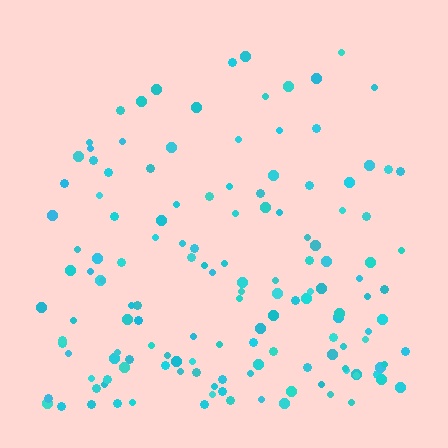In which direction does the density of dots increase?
From top to bottom, with the bottom side densest.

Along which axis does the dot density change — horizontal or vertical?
Vertical.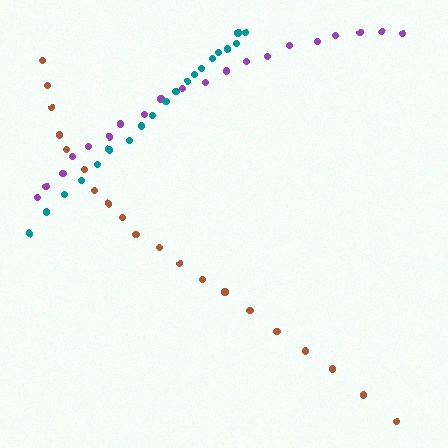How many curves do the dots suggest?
There are 3 distinct paths.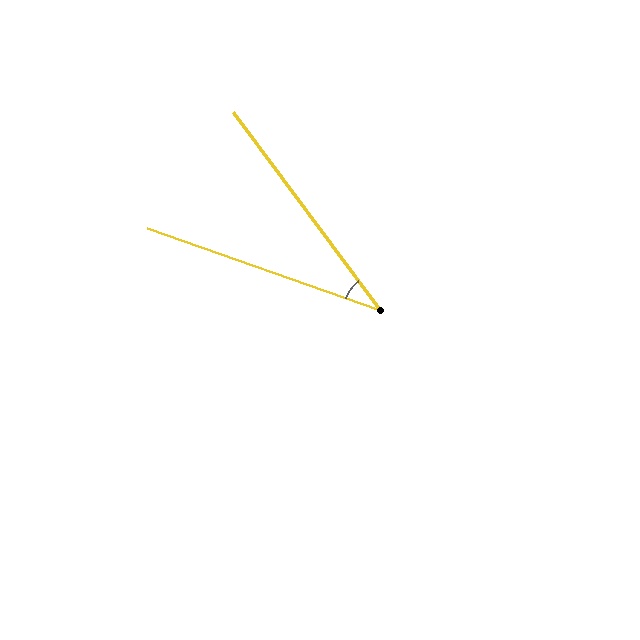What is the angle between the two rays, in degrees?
Approximately 34 degrees.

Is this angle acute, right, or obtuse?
It is acute.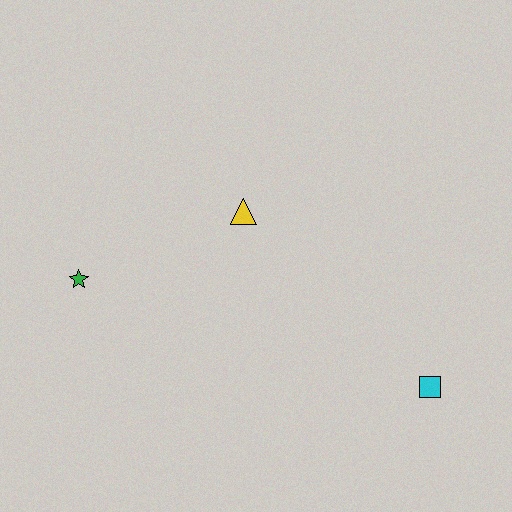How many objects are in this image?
There are 3 objects.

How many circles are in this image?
There are no circles.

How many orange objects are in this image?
There are no orange objects.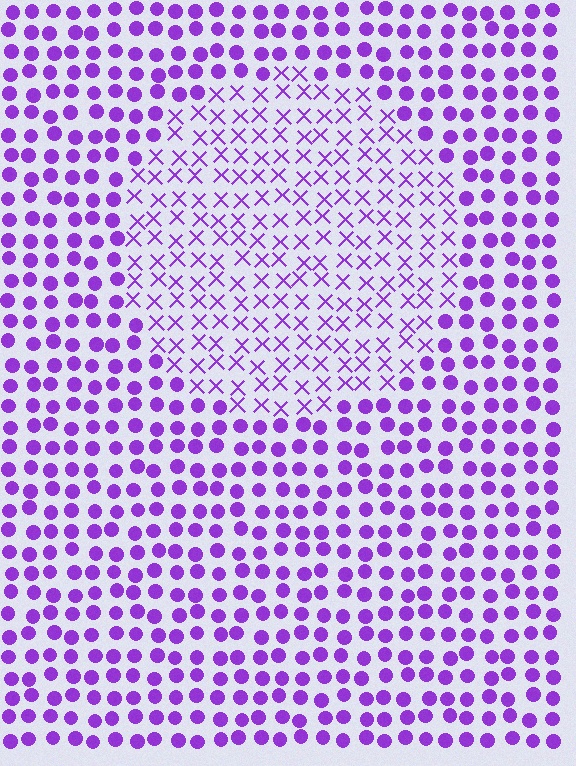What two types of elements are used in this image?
The image uses X marks inside the circle region and circles outside it.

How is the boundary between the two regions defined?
The boundary is defined by a change in element shape: X marks inside vs. circles outside. All elements share the same color and spacing.